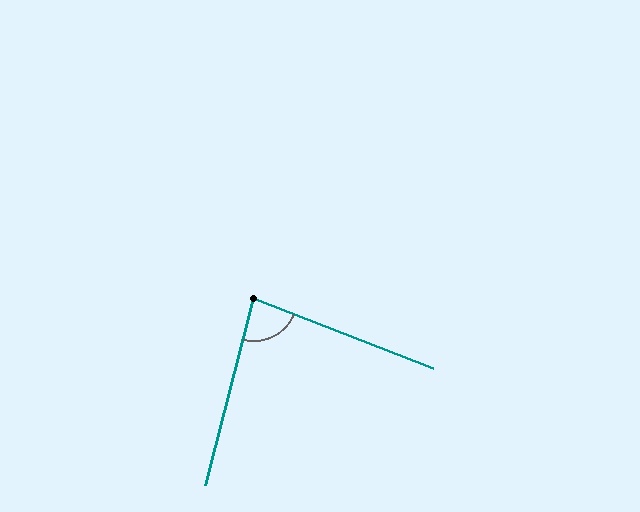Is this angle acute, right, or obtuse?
It is acute.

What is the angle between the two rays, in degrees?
Approximately 83 degrees.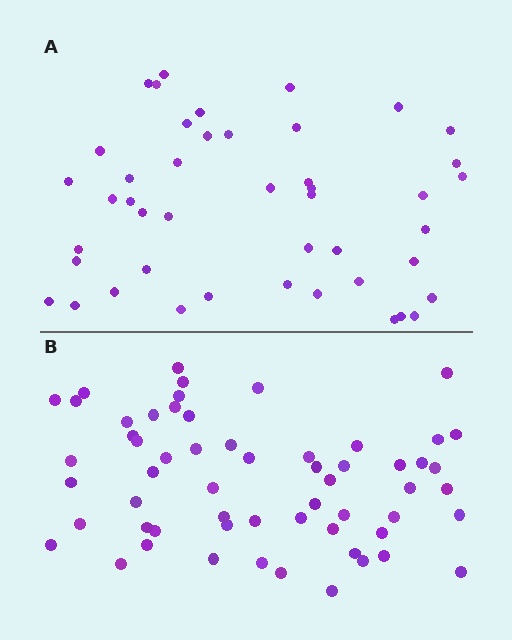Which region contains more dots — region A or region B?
Region B (the bottom region) has more dots.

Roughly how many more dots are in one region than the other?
Region B has approximately 15 more dots than region A.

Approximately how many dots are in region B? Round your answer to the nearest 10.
About 60 dots. (The exact count is 59, which rounds to 60.)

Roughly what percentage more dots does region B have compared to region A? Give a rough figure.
About 30% more.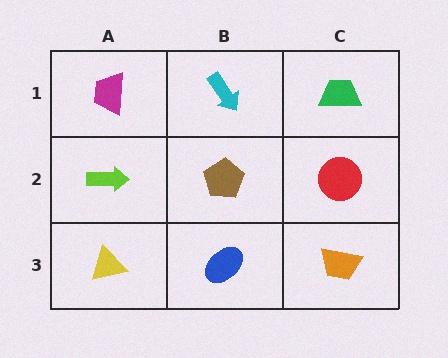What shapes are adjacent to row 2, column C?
A green trapezoid (row 1, column C), an orange trapezoid (row 3, column C), a brown pentagon (row 2, column B).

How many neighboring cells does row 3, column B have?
3.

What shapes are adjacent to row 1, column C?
A red circle (row 2, column C), a cyan arrow (row 1, column B).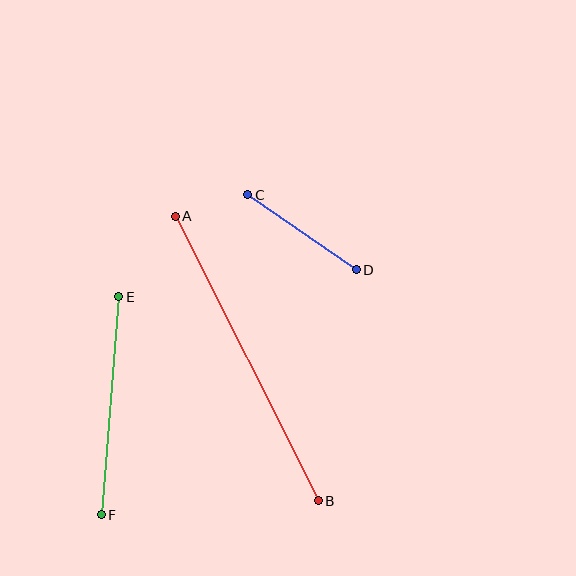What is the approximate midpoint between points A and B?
The midpoint is at approximately (247, 358) pixels.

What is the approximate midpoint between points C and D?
The midpoint is at approximately (302, 232) pixels.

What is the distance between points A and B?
The distance is approximately 318 pixels.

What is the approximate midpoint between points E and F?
The midpoint is at approximately (110, 406) pixels.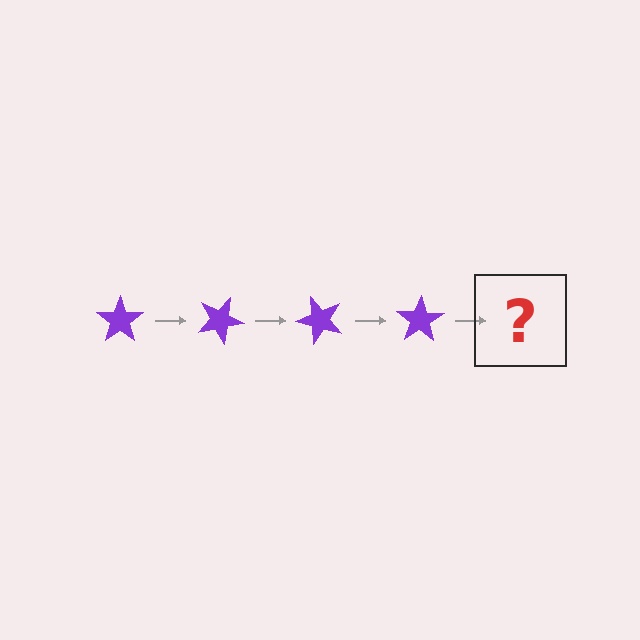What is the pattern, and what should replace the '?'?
The pattern is that the star rotates 25 degrees each step. The '?' should be a purple star rotated 100 degrees.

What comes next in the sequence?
The next element should be a purple star rotated 100 degrees.